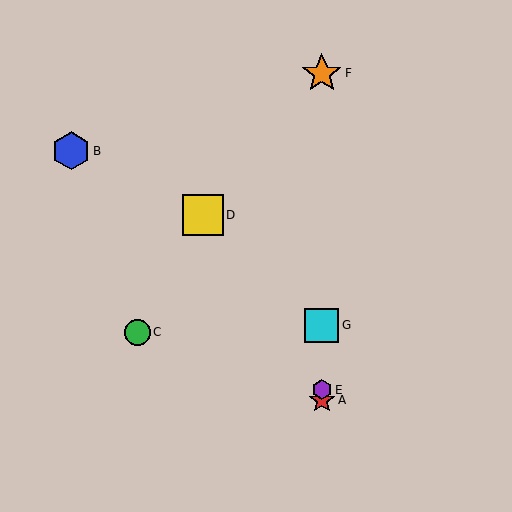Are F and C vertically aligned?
No, F is at x≈322 and C is at x≈137.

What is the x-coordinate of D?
Object D is at x≈203.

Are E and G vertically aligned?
Yes, both are at x≈322.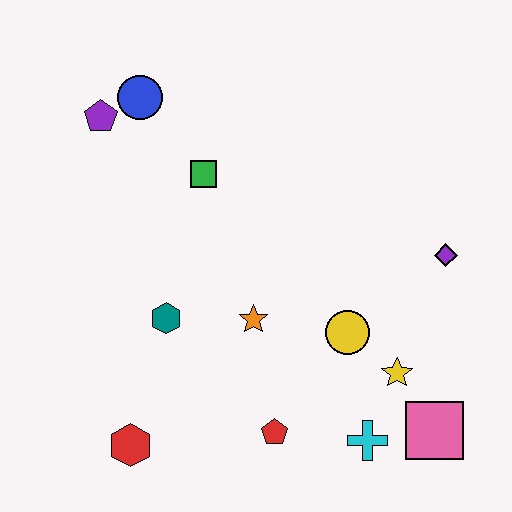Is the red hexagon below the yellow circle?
Yes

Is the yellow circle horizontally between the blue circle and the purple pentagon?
No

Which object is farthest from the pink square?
The purple pentagon is farthest from the pink square.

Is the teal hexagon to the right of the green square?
No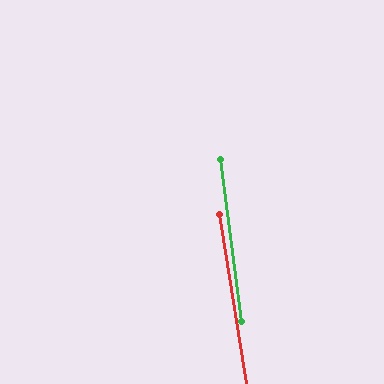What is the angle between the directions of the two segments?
Approximately 2 degrees.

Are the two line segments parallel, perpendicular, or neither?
Parallel — their directions differ by only 1.7°.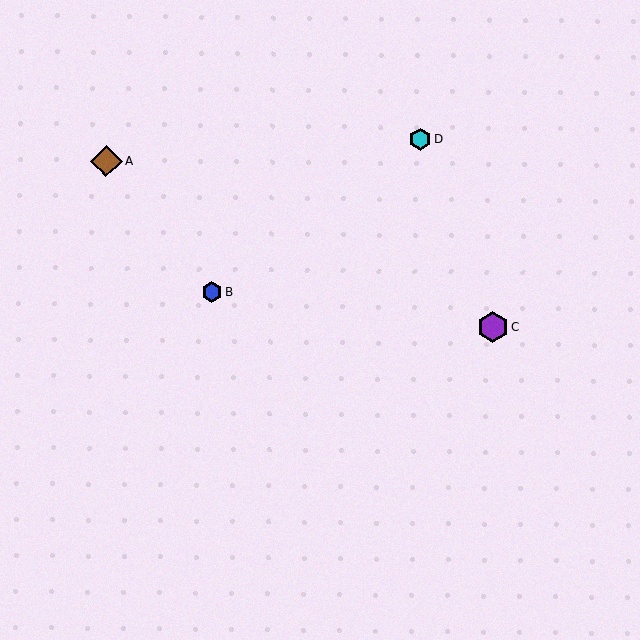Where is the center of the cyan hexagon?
The center of the cyan hexagon is at (420, 139).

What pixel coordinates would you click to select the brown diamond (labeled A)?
Click at (106, 161) to select the brown diamond A.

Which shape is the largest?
The brown diamond (labeled A) is the largest.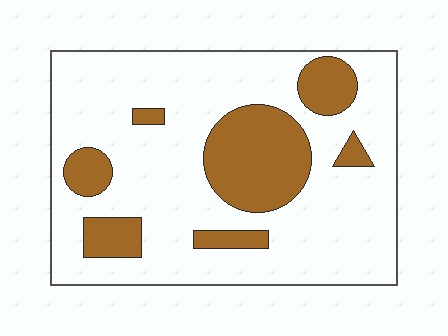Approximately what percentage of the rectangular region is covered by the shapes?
Approximately 25%.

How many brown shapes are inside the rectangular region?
7.